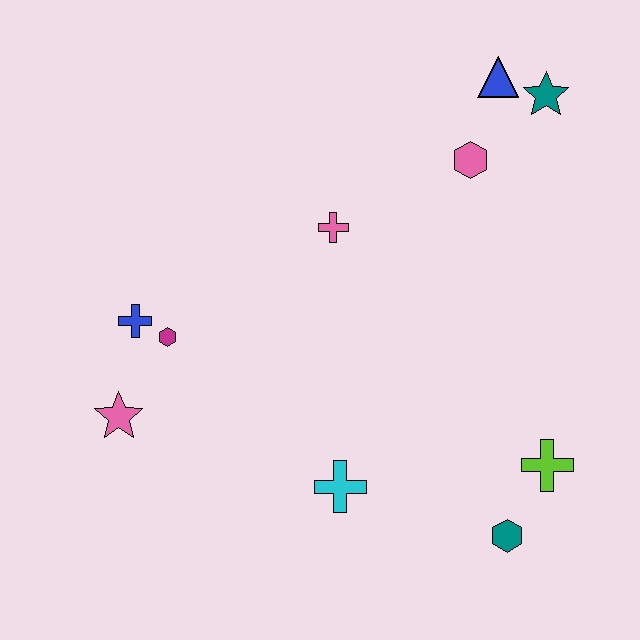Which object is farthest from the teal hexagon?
The blue triangle is farthest from the teal hexagon.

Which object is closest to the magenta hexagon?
The blue cross is closest to the magenta hexagon.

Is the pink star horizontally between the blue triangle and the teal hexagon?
No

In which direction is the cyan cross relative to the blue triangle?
The cyan cross is below the blue triangle.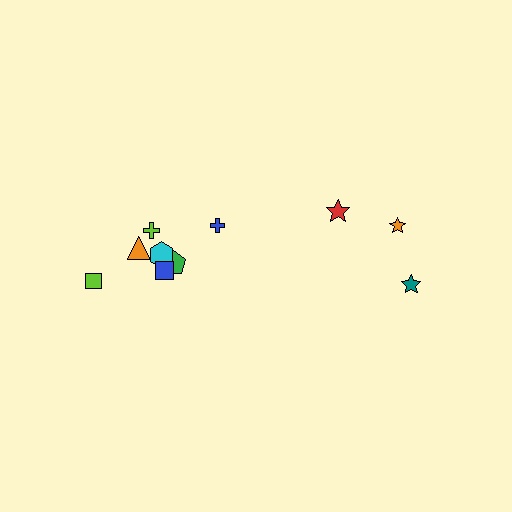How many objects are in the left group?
There are 8 objects.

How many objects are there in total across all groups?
There are 11 objects.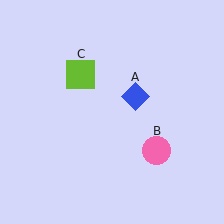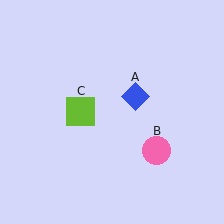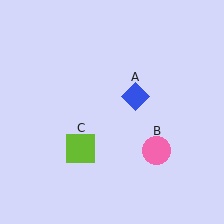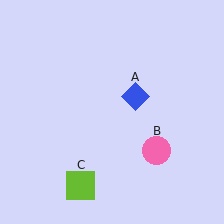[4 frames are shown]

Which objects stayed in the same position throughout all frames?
Blue diamond (object A) and pink circle (object B) remained stationary.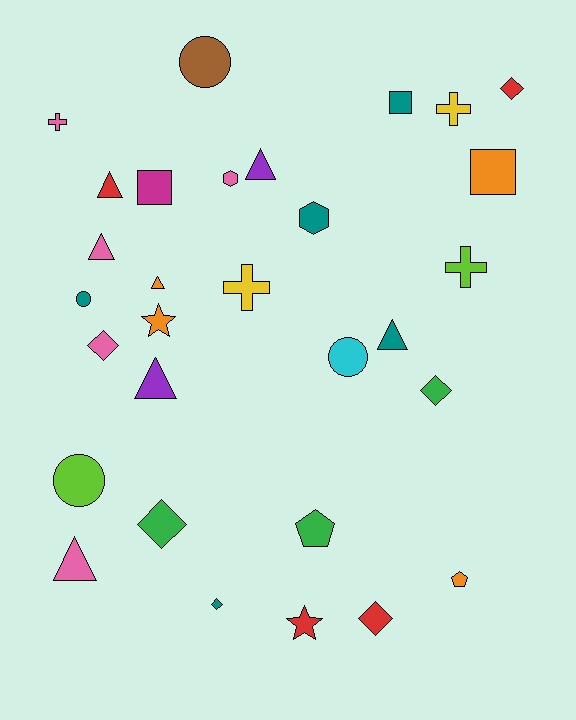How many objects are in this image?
There are 30 objects.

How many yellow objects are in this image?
There are 2 yellow objects.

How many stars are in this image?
There are 2 stars.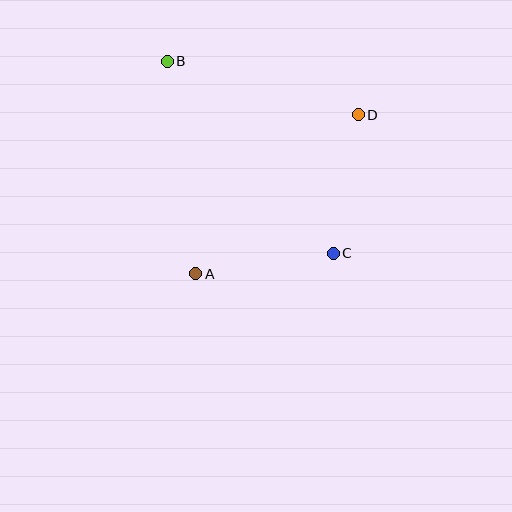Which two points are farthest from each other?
Points B and C are farthest from each other.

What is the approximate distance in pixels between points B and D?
The distance between B and D is approximately 198 pixels.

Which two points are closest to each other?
Points A and C are closest to each other.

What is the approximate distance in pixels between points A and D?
The distance between A and D is approximately 228 pixels.